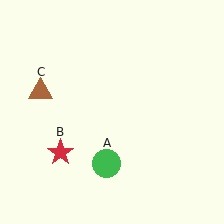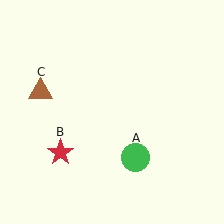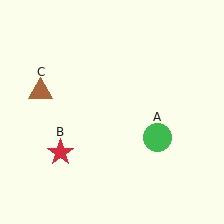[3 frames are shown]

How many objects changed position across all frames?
1 object changed position: green circle (object A).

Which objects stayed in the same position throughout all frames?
Red star (object B) and brown triangle (object C) remained stationary.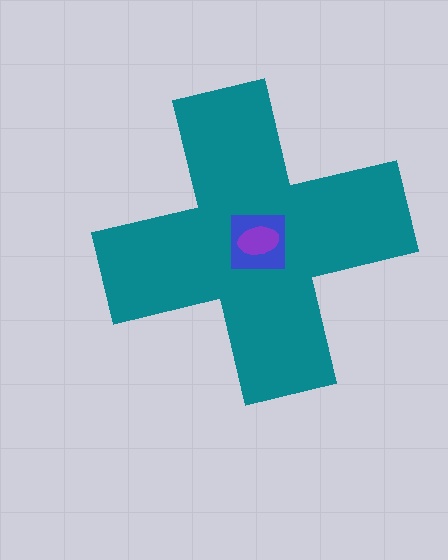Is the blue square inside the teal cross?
Yes.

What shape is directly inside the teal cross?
The blue square.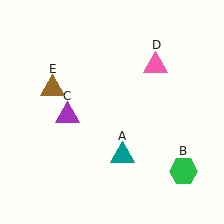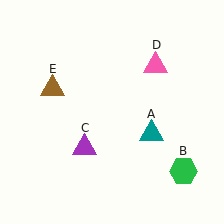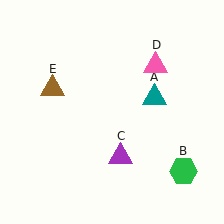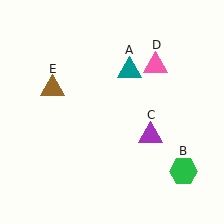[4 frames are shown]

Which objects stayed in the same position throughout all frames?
Green hexagon (object B) and pink triangle (object D) and brown triangle (object E) remained stationary.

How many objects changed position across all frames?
2 objects changed position: teal triangle (object A), purple triangle (object C).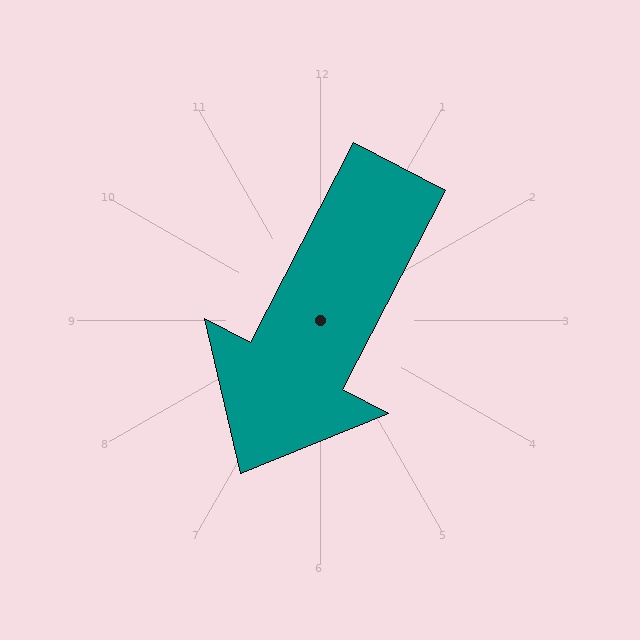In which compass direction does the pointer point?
Southwest.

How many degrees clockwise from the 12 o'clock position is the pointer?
Approximately 207 degrees.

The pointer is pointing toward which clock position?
Roughly 7 o'clock.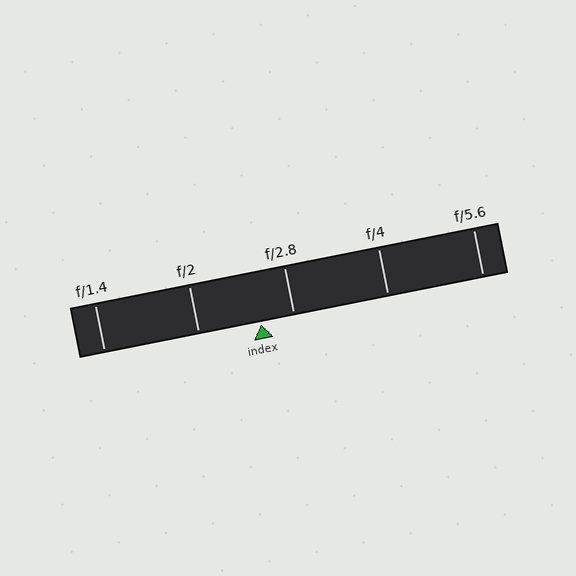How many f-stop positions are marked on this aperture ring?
There are 5 f-stop positions marked.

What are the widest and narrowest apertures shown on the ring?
The widest aperture shown is f/1.4 and the narrowest is f/5.6.